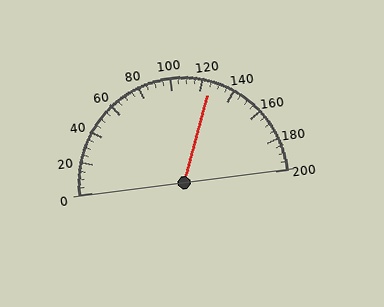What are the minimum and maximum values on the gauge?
The gauge ranges from 0 to 200.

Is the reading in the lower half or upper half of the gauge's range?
The reading is in the upper half of the range (0 to 200).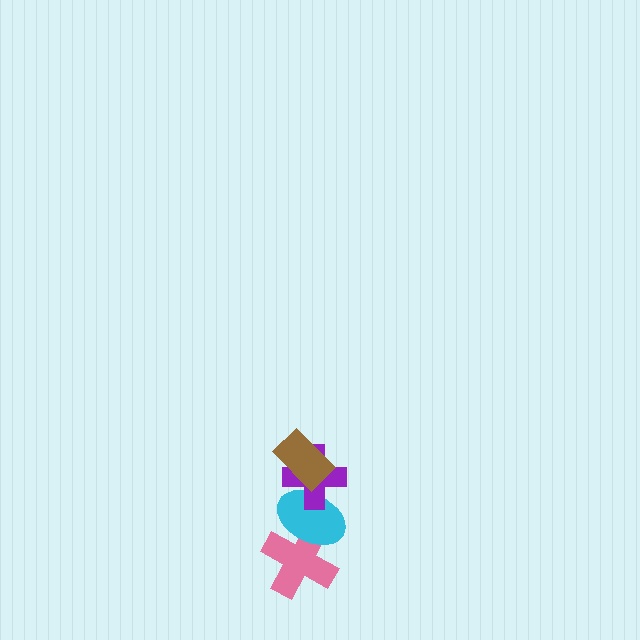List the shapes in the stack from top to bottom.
From top to bottom: the brown rectangle, the purple cross, the cyan ellipse, the pink cross.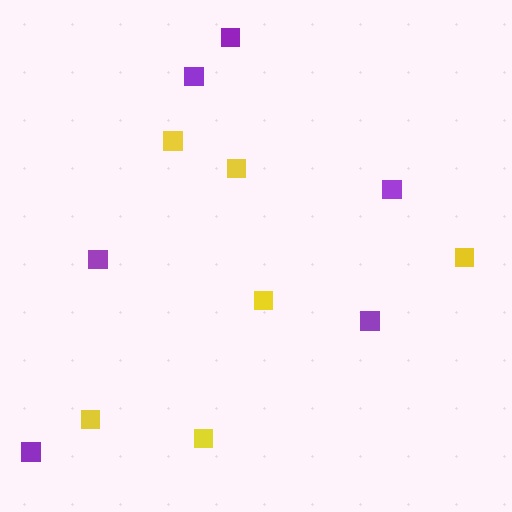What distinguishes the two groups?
There are 2 groups: one group of purple squares (6) and one group of yellow squares (6).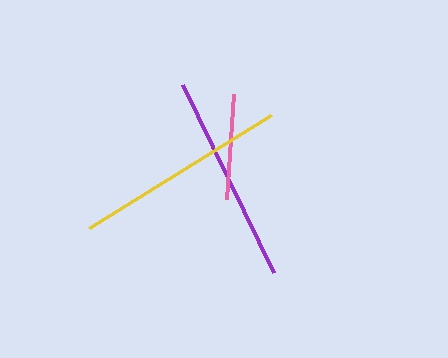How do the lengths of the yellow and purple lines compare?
The yellow and purple lines are approximately the same length.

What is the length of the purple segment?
The purple segment is approximately 209 pixels long.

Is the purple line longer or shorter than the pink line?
The purple line is longer than the pink line.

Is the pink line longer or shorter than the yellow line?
The yellow line is longer than the pink line.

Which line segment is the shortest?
The pink line is the shortest at approximately 105 pixels.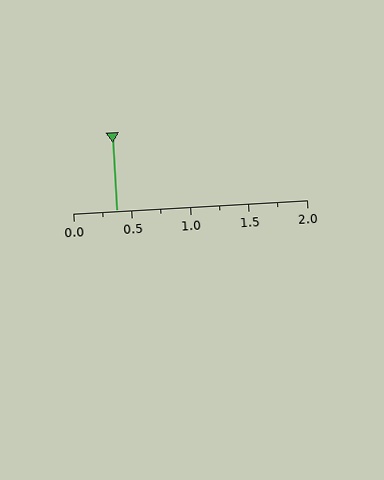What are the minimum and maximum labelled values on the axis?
The axis runs from 0.0 to 2.0.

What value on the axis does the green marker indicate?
The marker indicates approximately 0.38.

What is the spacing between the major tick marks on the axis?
The major ticks are spaced 0.5 apart.